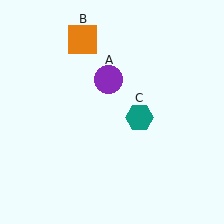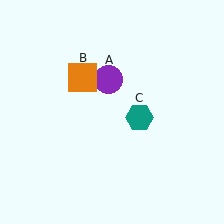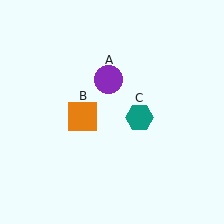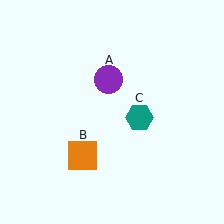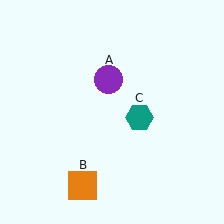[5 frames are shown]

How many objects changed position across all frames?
1 object changed position: orange square (object B).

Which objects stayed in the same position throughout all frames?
Purple circle (object A) and teal hexagon (object C) remained stationary.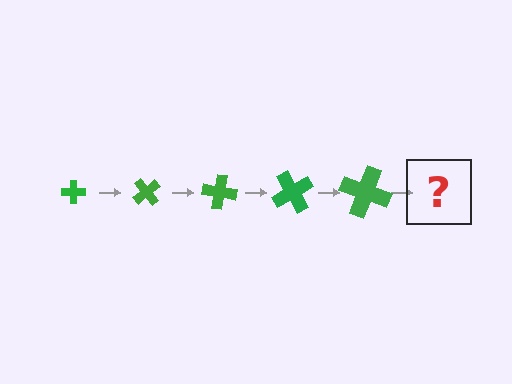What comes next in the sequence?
The next element should be a cross, larger than the previous one and rotated 250 degrees from the start.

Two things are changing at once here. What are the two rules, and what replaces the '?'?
The two rules are that the cross grows larger each step and it rotates 50 degrees each step. The '?' should be a cross, larger than the previous one and rotated 250 degrees from the start.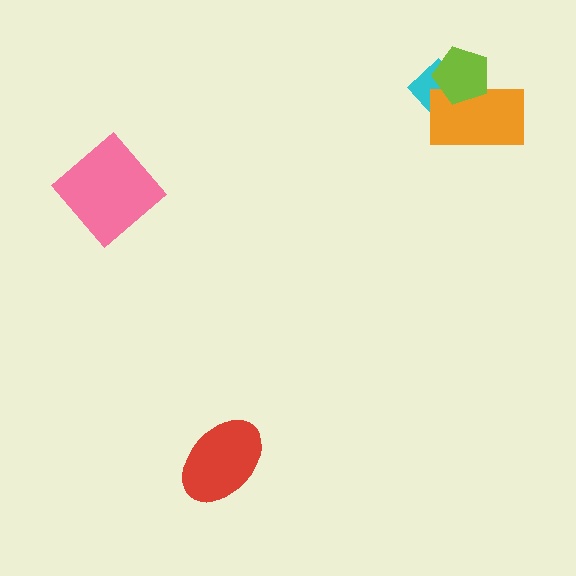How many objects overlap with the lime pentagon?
2 objects overlap with the lime pentagon.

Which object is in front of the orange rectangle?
The lime pentagon is in front of the orange rectangle.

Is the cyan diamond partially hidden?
Yes, it is partially covered by another shape.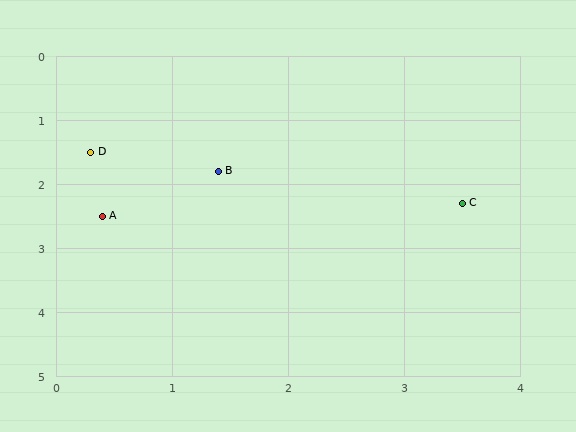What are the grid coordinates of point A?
Point A is at approximately (0.4, 2.5).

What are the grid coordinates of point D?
Point D is at approximately (0.3, 1.5).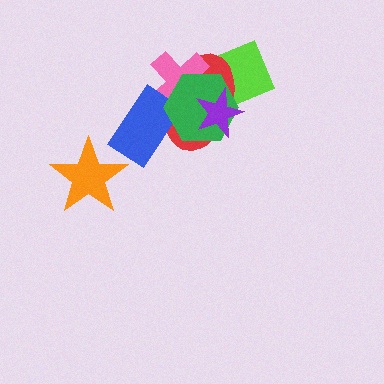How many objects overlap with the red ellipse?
5 objects overlap with the red ellipse.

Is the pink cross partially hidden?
Yes, it is partially covered by another shape.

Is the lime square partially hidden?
Yes, it is partially covered by another shape.